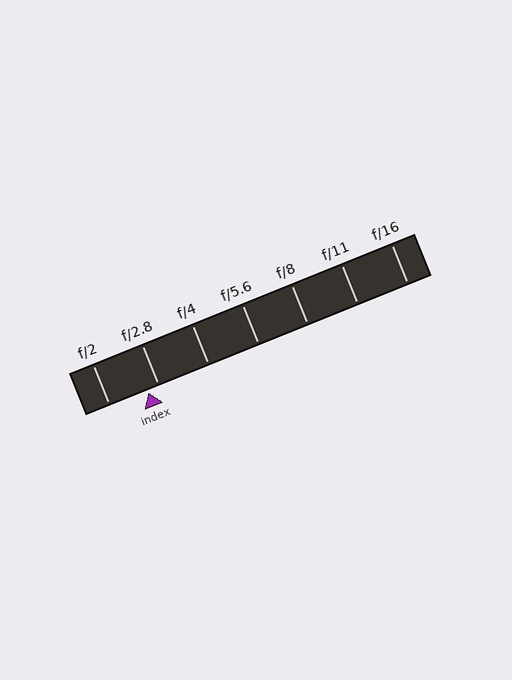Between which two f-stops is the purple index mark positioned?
The index mark is between f/2 and f/2.8.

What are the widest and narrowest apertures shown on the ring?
The widest aperture shown is f/2 and the narrowest is f/16.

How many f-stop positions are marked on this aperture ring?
There are 7 f-stop positions marked.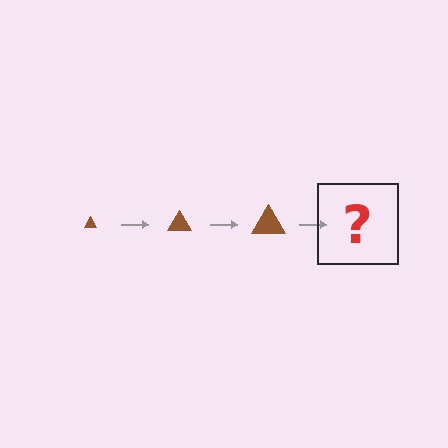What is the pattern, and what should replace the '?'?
The pattern is that the triangle gets progressively larger each step. The '?' should be a brown triangle, larger than the previous one.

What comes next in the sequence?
The next element should be a brown triangle, larger than the previous one.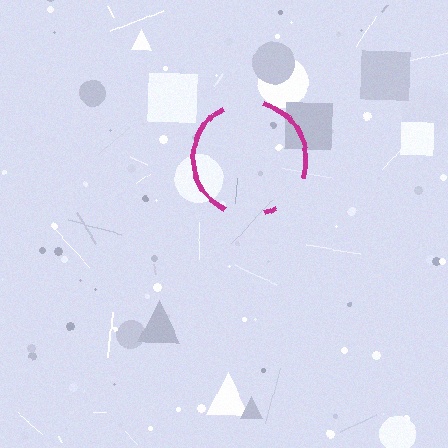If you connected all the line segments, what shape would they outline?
They would outline a circle.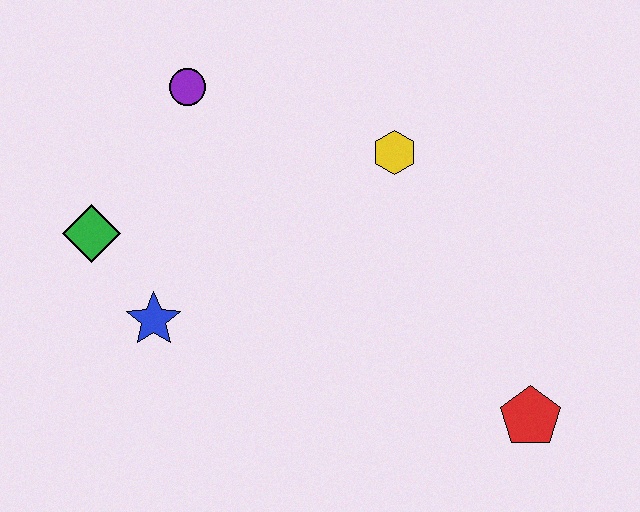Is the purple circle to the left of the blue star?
No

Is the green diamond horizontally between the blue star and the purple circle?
No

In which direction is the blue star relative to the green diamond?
The blue star is below the green diamond.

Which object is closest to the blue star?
The green diamond is closest to the blue star.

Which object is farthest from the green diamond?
The red pentagon is farthest from the green diamond.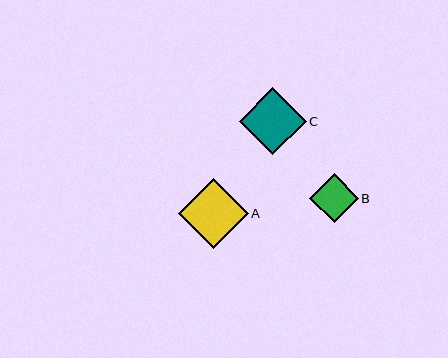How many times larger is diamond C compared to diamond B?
Diamond C is approximately 1.4 times the size of diamond B.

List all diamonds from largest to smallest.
From largest to smallest: A, C, B.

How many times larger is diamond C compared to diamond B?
Diamond C is approximately 1.4 times the size of diamond B.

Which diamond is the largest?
Diamond A is the largest with a size of approximately 70 pixels.